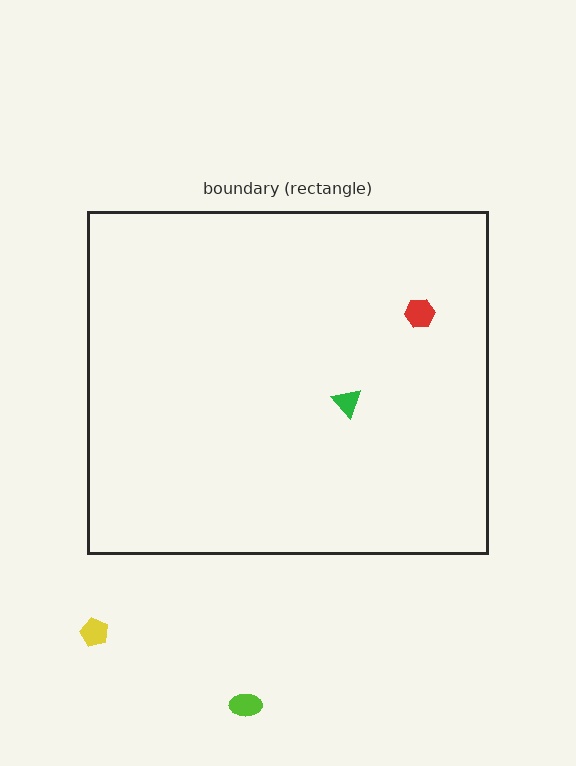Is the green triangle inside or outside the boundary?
Inside.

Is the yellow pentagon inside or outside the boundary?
Outside.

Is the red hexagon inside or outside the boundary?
Inside.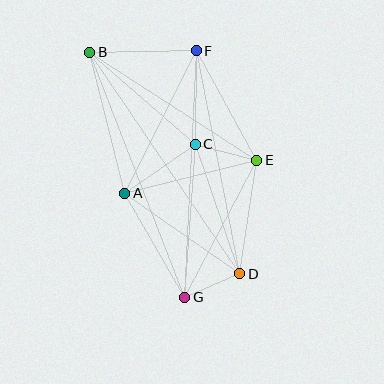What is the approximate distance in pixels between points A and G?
The distance between A and G is approximately 120 pixels.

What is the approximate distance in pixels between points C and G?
The distance between C and G is approximately 154 pixels.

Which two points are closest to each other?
Points D and G are closest to each other.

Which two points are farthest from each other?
Points B and D are farthest from each other.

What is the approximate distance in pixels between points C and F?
The distance between C and F is approximately 93 pixels.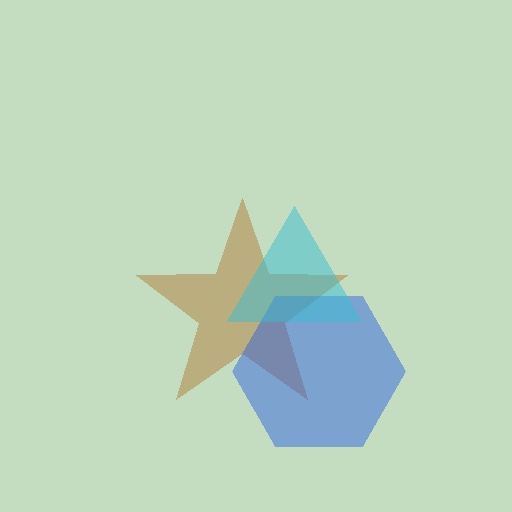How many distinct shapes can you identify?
There are 3 distinct shapes: a brown star, a blue hexagon, a cyan triangle.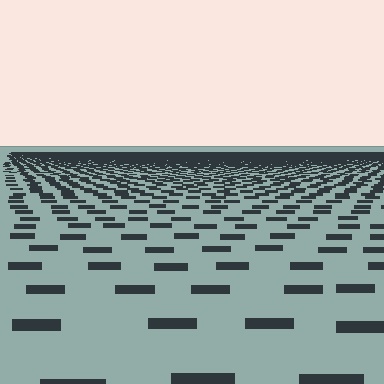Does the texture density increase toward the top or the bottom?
Density increases toward the top.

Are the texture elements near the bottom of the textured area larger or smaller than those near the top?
Larger. Near the bottom, elements are closer to the viewer and appear at a bigger on-screen size.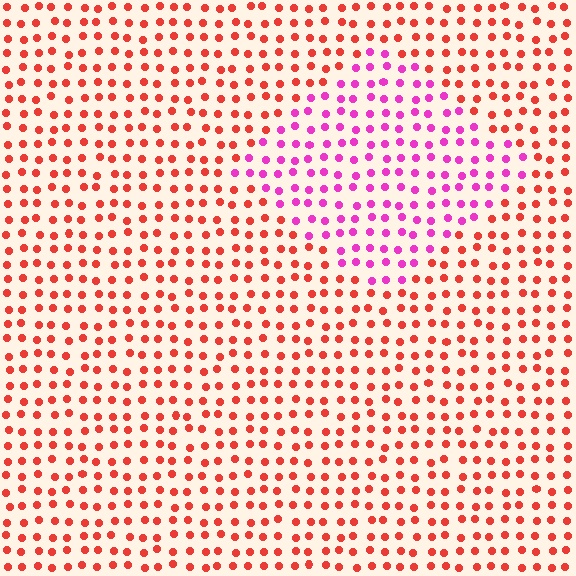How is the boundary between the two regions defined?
The boundary is defined purely by a slight shift in hue (about 51 degrees). Spacing, size, and orientation are identical on both sides.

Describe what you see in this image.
The image is filled with small red elements in a uniform arrangement. A diamond-shaped region is visible where the elements are tinted to a slightly different hue, forming a subtle color boundary.